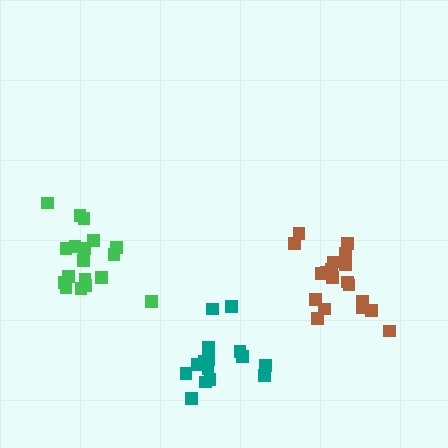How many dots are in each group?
Group 1: 15 dots, Group 2: 18 dots, Group 3: 19 dots (52 total).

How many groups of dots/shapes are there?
There are 3 groups.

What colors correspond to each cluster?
The clusters are colored: teal, green, brown.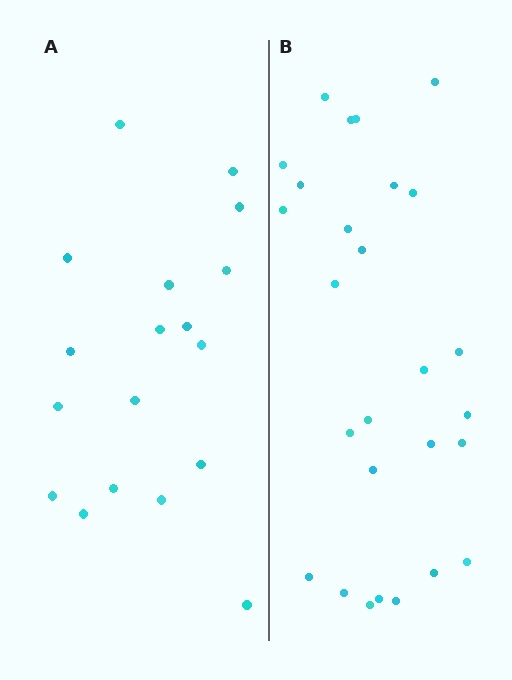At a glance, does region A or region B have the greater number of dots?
Region B (the right region) has more dots.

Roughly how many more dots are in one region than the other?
Region B has roughly 8 or so more dots than region A.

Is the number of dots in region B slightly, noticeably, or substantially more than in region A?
Region B has substantially more. The ratio is roughly 1.5 to 1.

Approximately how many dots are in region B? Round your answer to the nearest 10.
About 30 dots. (The exact count is 27, which rounds to 30.)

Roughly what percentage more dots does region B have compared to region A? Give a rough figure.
About 50% more.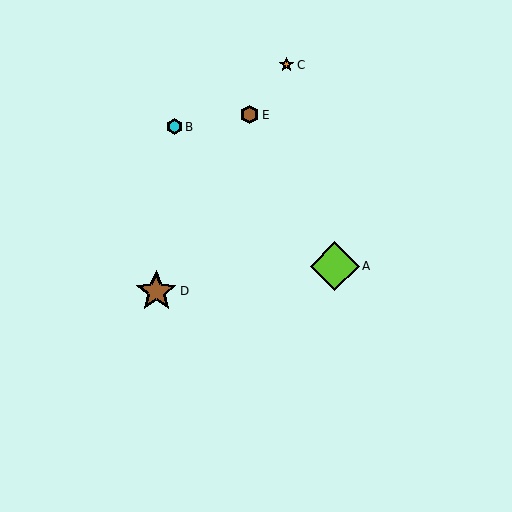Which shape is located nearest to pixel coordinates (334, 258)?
The lime diamond (labeled A) at (335, 266) is nearest to that location.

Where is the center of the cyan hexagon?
The center of the cyan hexagon is at (174, 127).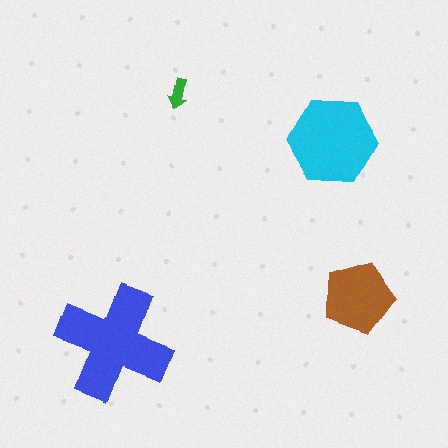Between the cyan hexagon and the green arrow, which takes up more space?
The cyan hexagon.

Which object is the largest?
The blue cross.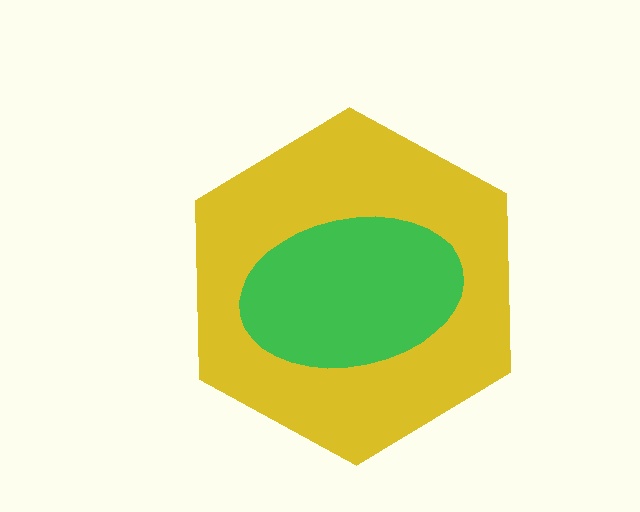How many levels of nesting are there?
2.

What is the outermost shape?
The yellow hexagon.